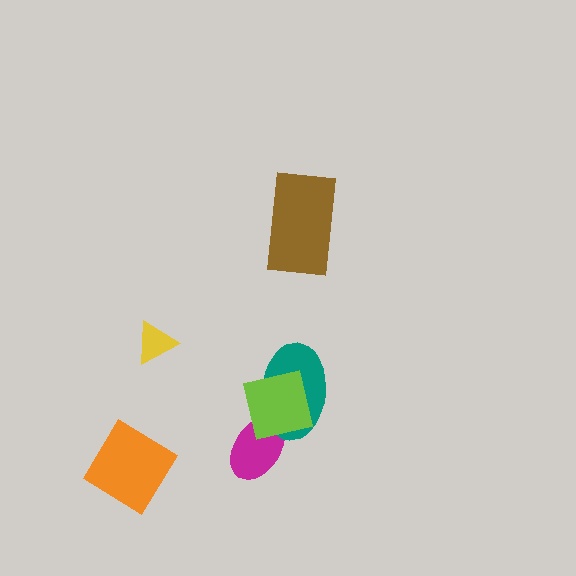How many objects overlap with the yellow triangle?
0 objects overlap with the yellow triangle.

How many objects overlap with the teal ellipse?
2 objects overlap with the teal ellipse.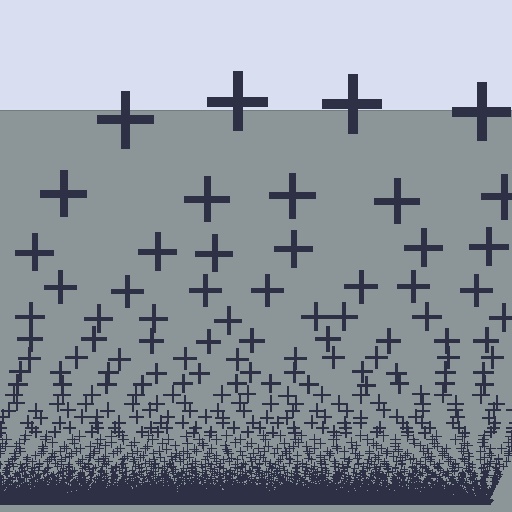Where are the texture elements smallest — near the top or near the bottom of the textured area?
Near the bottom.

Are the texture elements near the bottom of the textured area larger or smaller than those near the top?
Smaller. The gradient is inverted — elements near the bottom are smaller and denser.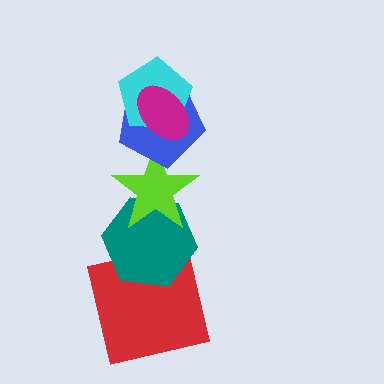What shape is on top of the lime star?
The blue pentagon is on top of the lime star.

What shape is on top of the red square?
The teal hexagon is on top of the red square.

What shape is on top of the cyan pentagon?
The magenta ellipse is on top of the cyan pentagon.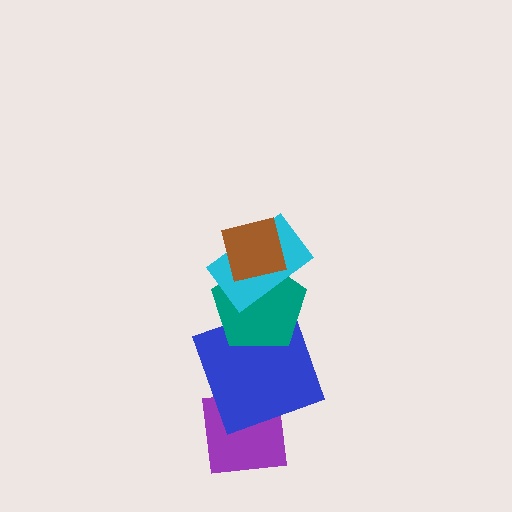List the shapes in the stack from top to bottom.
From top to bottom: the brown square, the cyan rectangle, the teal pentagon, the blue square, the purple square.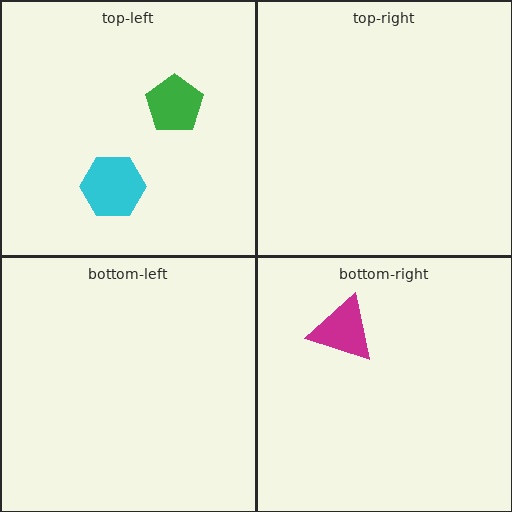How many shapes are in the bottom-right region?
1.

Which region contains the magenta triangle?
The bottom-right region.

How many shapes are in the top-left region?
2.